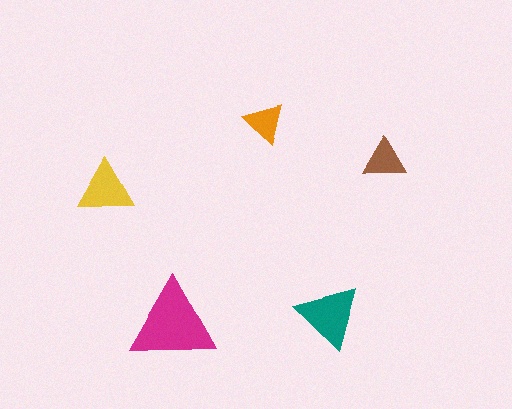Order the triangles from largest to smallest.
the magenta one, the teal one, the yellow one, the brown one, the orange one.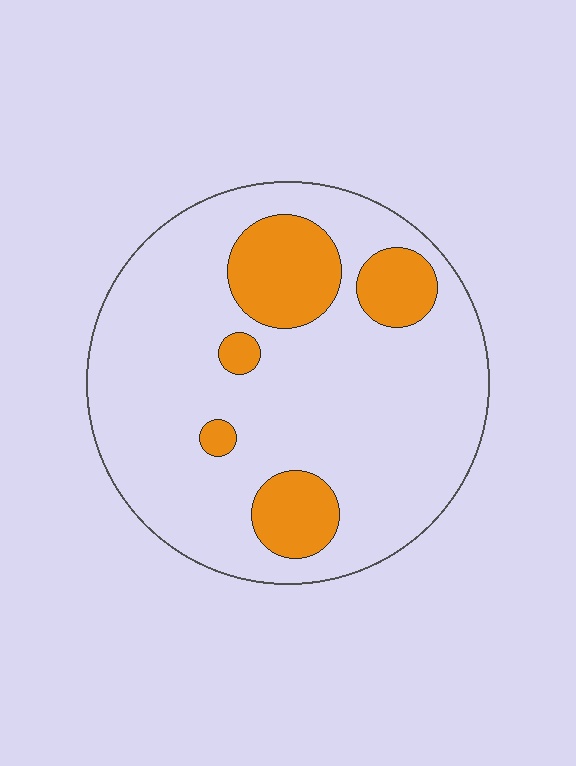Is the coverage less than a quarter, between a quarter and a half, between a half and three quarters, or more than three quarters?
Less than a quarter.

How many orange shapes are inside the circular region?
5.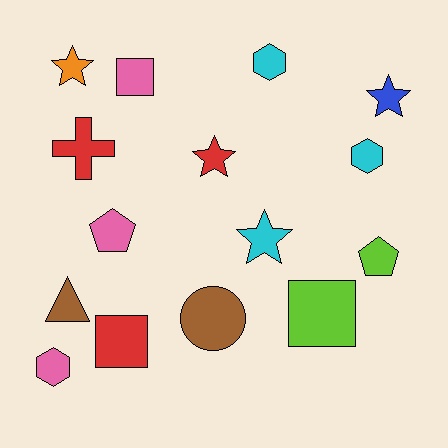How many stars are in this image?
There are 4 stars.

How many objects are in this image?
There are 15 objects.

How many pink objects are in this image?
There are 3 pink objects.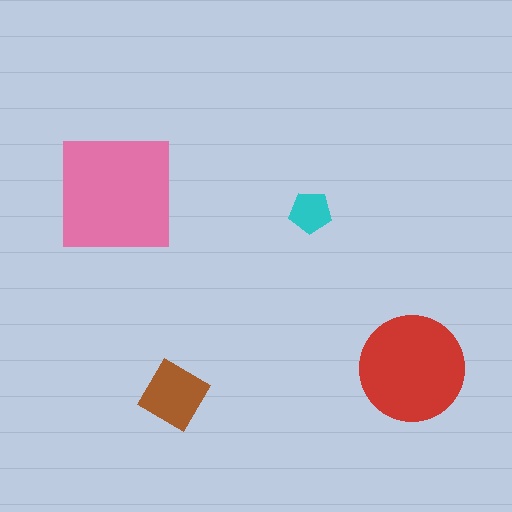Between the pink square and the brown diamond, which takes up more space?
The pink square.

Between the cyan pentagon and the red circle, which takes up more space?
The red circle.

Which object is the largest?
The pink square.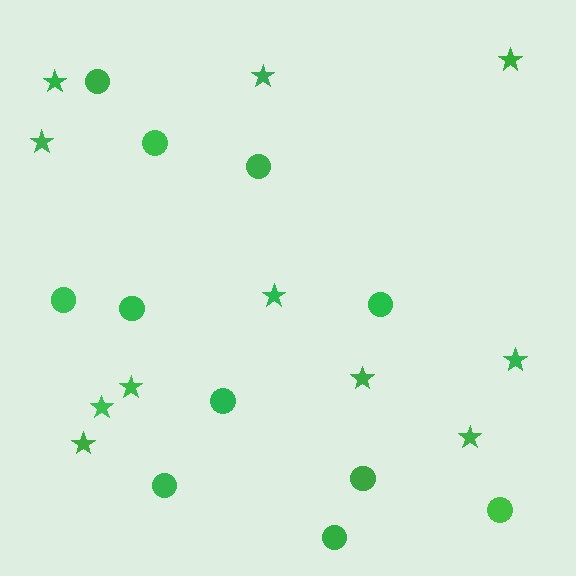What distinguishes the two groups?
There are 2 groups: one group of stars (11) and one group of circles (11).